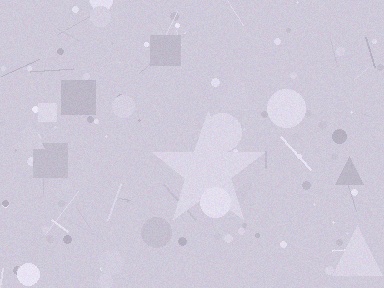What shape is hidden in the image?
A star is hidden in the image.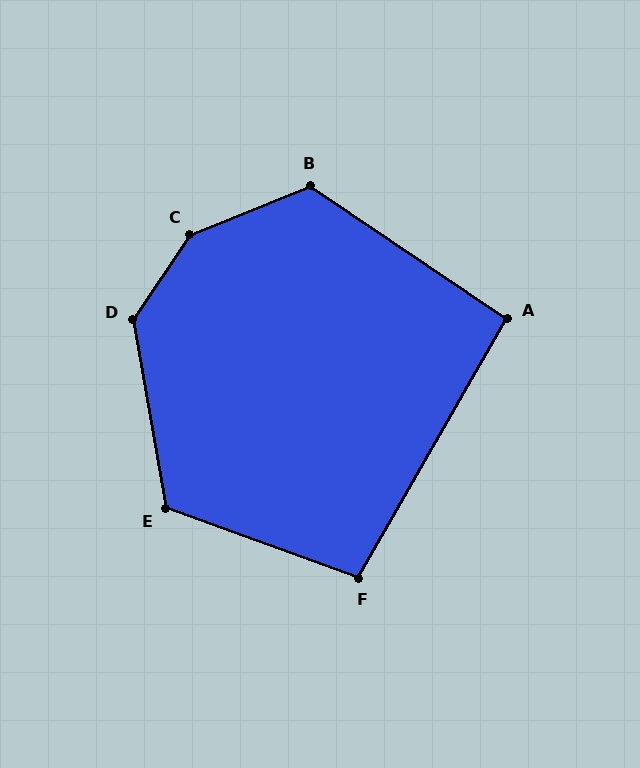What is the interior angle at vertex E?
Approximately 120 degrees (obtuse).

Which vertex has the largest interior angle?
C, at approximately 146 degrees.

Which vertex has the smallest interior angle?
A, at approximately 94 degrees.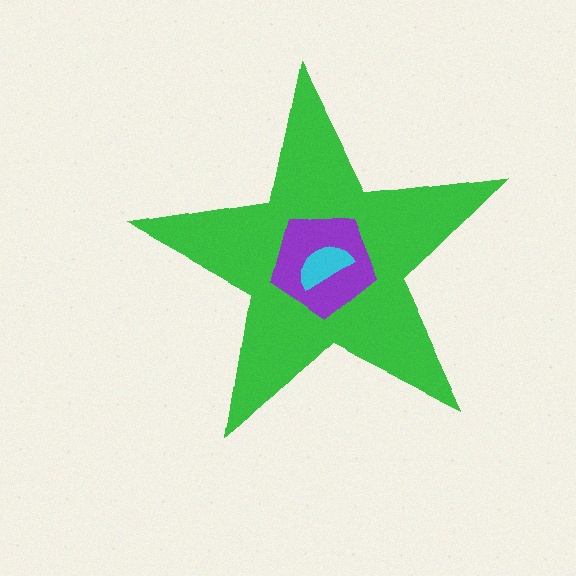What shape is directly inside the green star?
The purple pentagon.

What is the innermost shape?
The cyan semicircle.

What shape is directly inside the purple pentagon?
The cyan semicircle.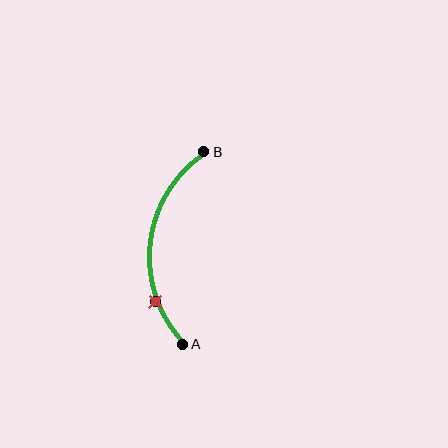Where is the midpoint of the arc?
The arc midpoint is the point on the curve farthest from the straight line joining A and B. It sits to the left of that line.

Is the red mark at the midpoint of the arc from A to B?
No. The red mark lies on the arc but is closer to endpoint A. The arc midpoint would be at the point on the curve equidistant along the arc from both A and B.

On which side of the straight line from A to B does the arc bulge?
The arc bulges to the left of the straight line connecting A and B.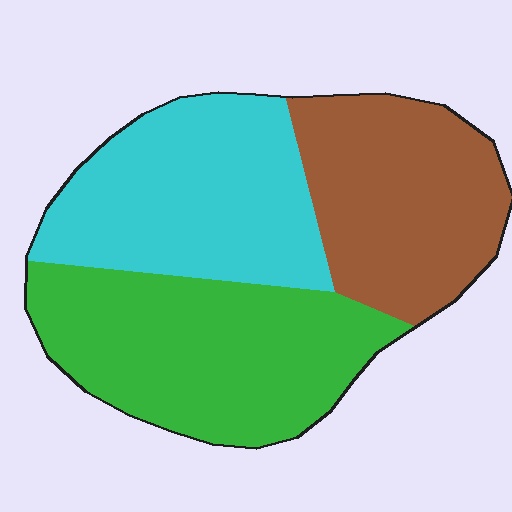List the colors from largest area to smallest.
From largest to smallest: green, cyan, brown.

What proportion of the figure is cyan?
Cyan covers about 35% of the figure.